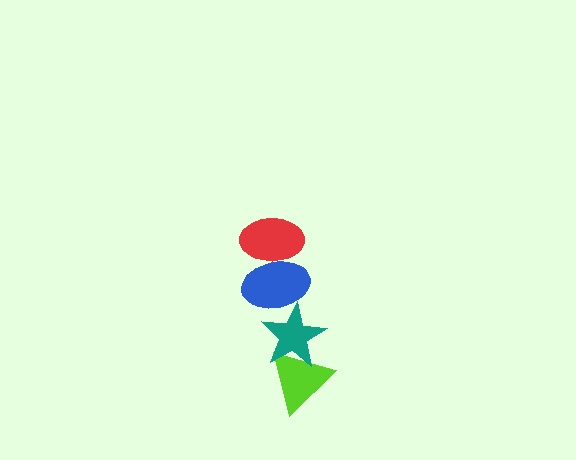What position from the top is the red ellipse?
The red ellipse is 1st from the top.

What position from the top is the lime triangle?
The lime triangle is 4th from the top.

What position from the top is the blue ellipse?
The blue ellipse is 2nd from the top.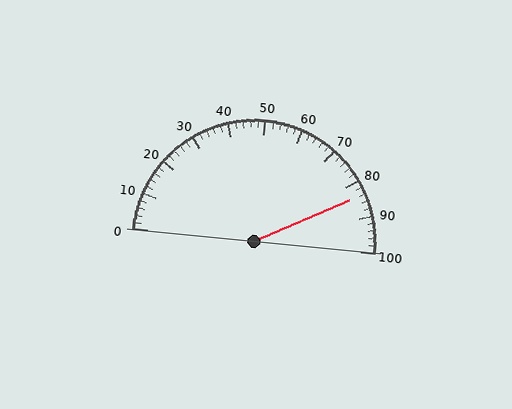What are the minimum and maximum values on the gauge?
The gauge ranges from 0 to 100.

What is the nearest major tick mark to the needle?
The nearest major tick mark is 80.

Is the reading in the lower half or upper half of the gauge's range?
The reading is in the upper half of the range (0 to 100).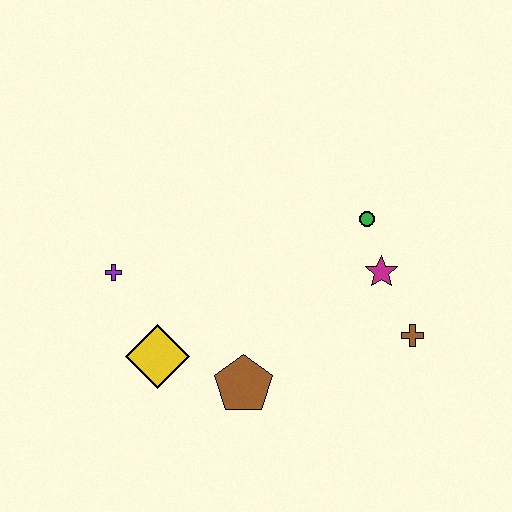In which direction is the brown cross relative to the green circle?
The brown cross is below the green circle.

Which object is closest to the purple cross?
The yellow diamond is closest to the purple cross.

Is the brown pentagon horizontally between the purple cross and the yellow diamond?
No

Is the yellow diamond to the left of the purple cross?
No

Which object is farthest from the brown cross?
The purple cross is farthest from the brown cross.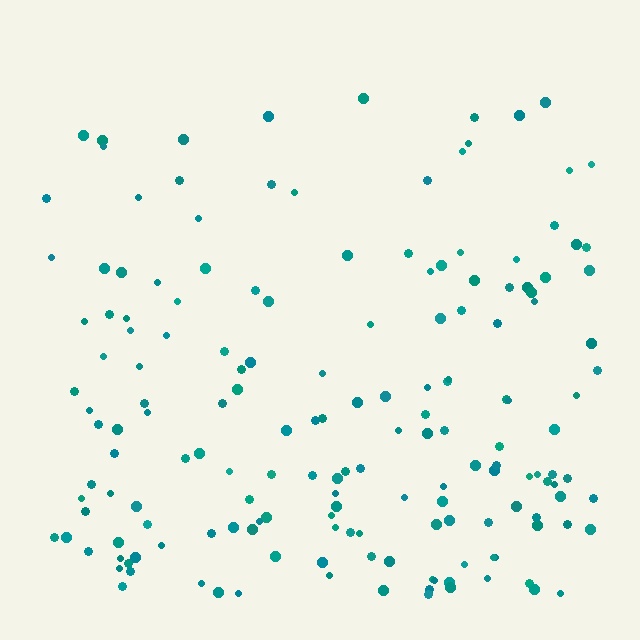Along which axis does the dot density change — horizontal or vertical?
Vertical.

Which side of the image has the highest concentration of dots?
The bottom.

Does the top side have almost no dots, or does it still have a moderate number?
Still a moderate number, just noticeably fewer than the bottom.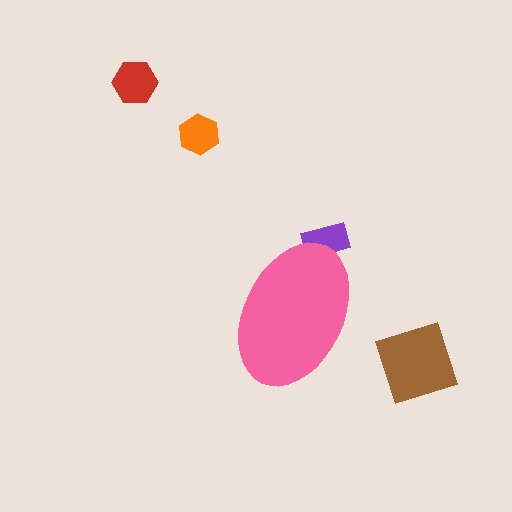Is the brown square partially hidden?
No, the brown square is fully visible.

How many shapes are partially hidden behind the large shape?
1 shape is partially hidden.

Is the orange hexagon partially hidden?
No, the orange hexagon is fully visible.